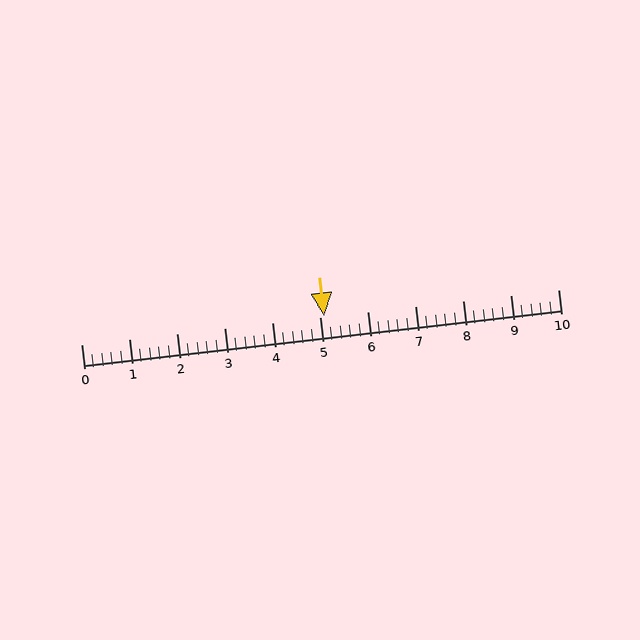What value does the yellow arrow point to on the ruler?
The yellow arrow points to approximately 5.1.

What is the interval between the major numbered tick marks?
The major tick marks are spaced 1 units apart.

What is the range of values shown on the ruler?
The ruler shows values from 0 to 10.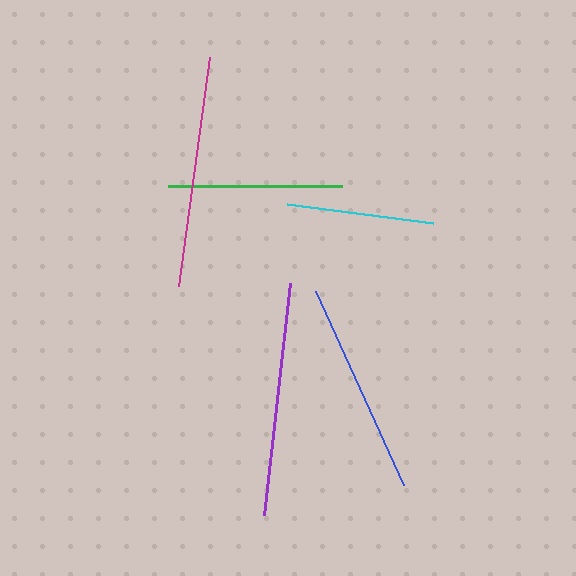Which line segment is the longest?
The purple line is the longest at approximately 234 pixels.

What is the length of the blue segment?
The blue segment is approximately 214 pixels long.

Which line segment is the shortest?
The cyan line is the shortest at approximately 147 pixels.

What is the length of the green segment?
The green segment is approximately 173 pixels long.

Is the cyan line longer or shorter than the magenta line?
The magenta line is longer than the cyan line.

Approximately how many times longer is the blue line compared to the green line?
The blue line is approximately 1.2 times the length of the green line.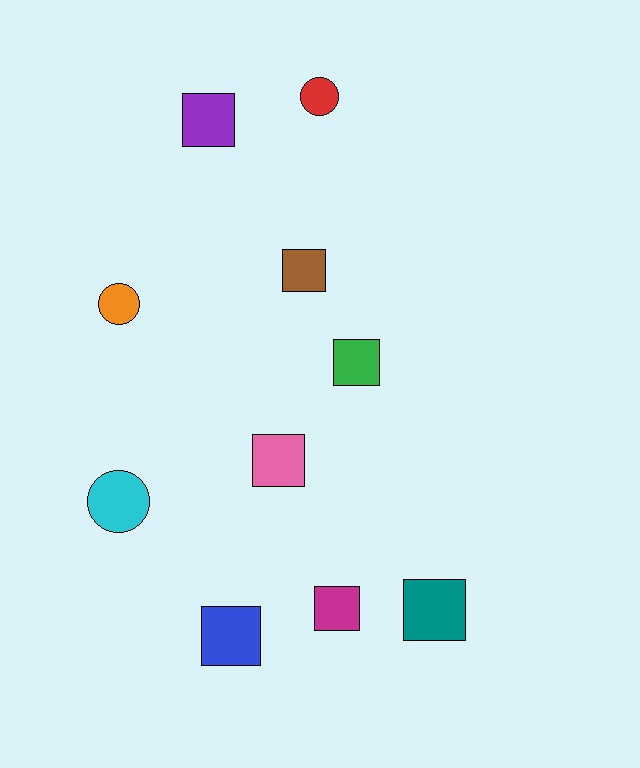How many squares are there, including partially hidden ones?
There are 7 squares.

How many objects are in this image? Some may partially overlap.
There are 10 objects.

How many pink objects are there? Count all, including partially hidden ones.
There is 1 pink object.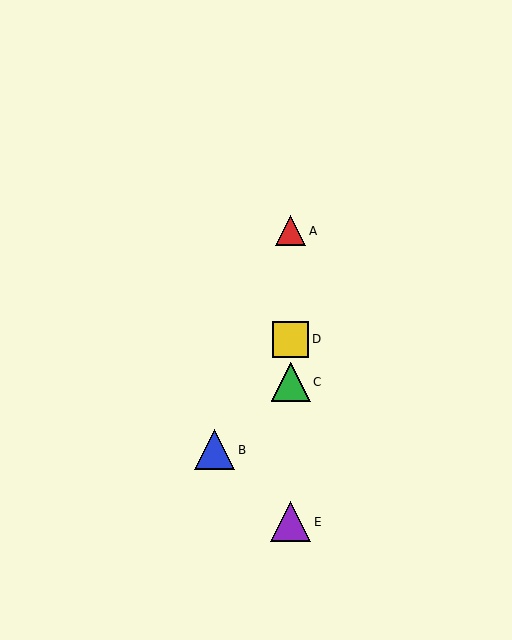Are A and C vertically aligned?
Yes, both are at x≈291.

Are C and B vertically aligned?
No, C is at x≈291 and B is at x≈215.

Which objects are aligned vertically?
Objects A, C, D, E are aligned vertically.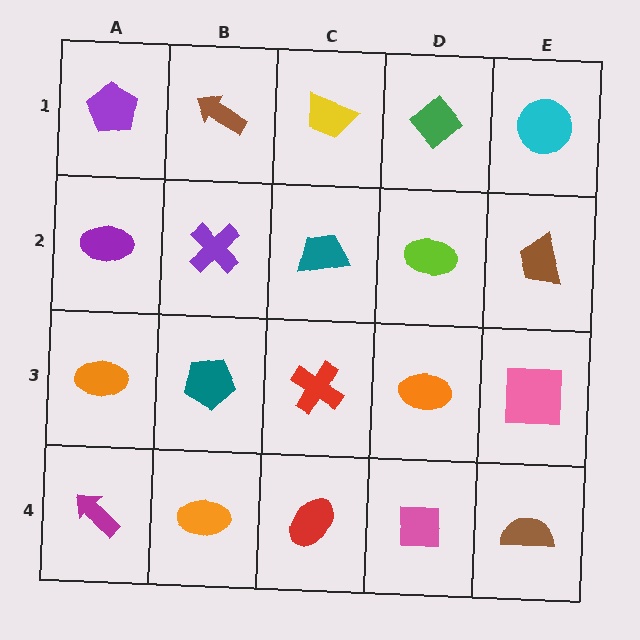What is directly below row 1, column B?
A purple cross.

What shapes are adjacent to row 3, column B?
A purple cross (row 2, column B), an orange ellipse (row 4, column B), an orange ellipse (row 3, column A), a red cross (row 3, column C).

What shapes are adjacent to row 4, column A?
An orange ellipse (row 3, column A), an orange ellipse (row 4, column B).